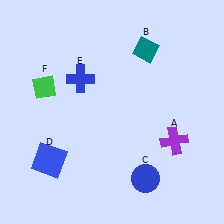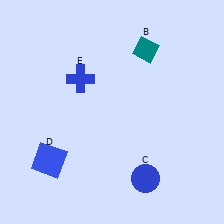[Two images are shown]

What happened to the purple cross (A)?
The purple cross (A) was removed in Image 2. It was in the bottom-right area of Image 1.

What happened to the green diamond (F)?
The green diamond (F) was removed in Image 2. It was in the top-left area of Image 1.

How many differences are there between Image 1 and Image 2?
There are 2 differences between the two images.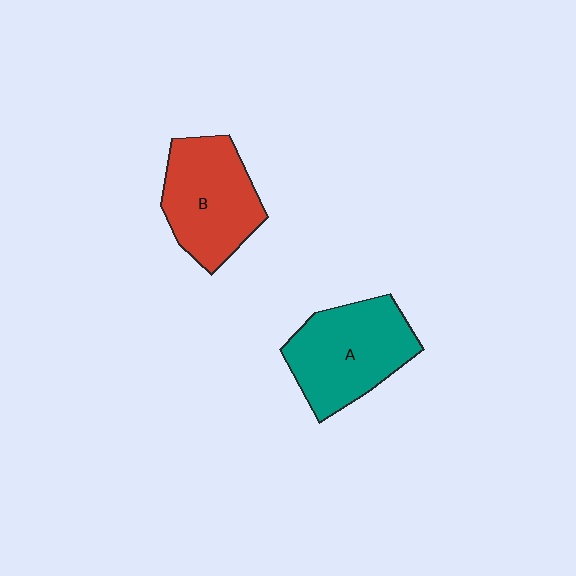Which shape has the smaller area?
Shape B (red).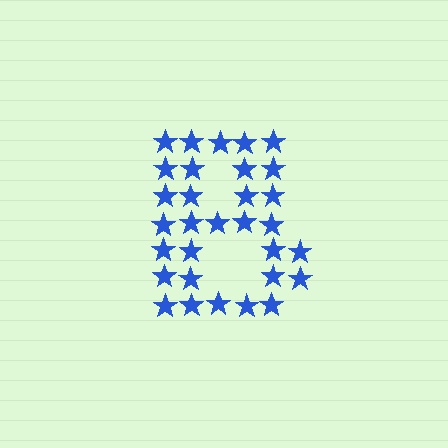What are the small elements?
The small elements are stars.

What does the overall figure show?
The overall figure shows the letter B.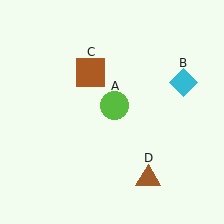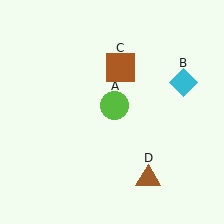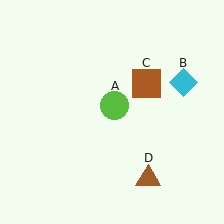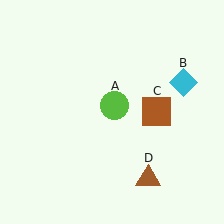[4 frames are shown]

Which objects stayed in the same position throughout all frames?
Lime circle (object A) and cyan diamond (object B) and brown triangle (object D) remained stationary.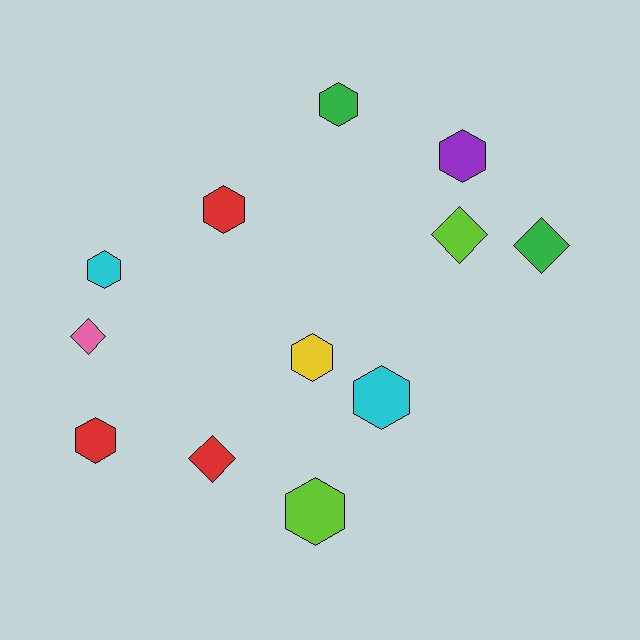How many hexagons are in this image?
There are 8 hexagons.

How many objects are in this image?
There are 12 objects.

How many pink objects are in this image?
There is 1 pink object.